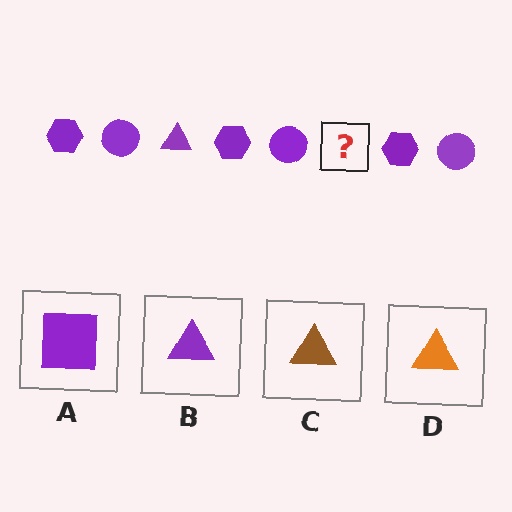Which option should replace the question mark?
Option B.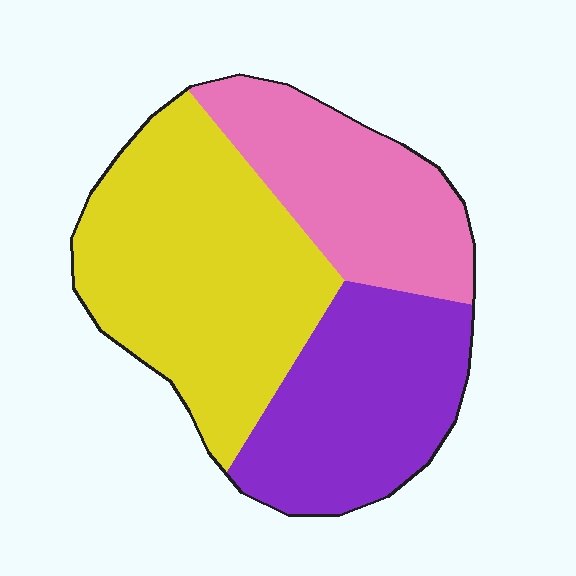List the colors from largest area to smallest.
From largest to smallest: yellow, purple, pink.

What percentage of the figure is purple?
Purple takes up about one third (1/3) of the figure.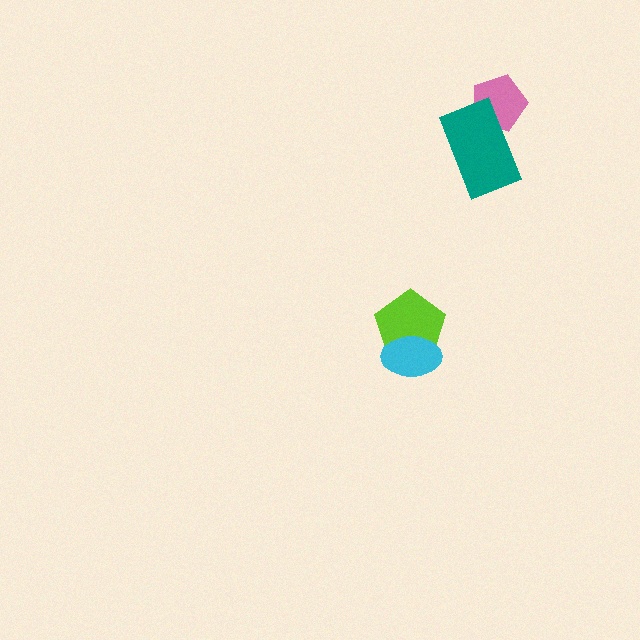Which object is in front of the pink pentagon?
The teal rectangle is in front of the pink pentagon.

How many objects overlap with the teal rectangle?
1 object overlaps with the teal rectangle.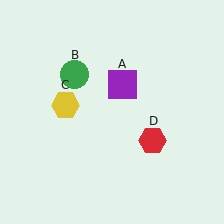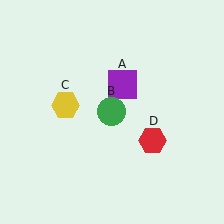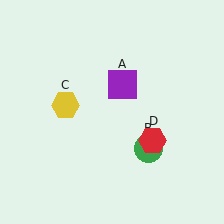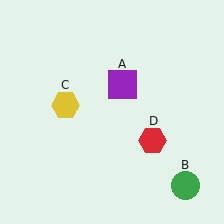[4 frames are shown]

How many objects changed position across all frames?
1 object changed position: green circle (object B).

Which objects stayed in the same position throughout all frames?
Purple square (object A) and yellow hexagon (object C) and red hexagon (object D) remained stationary.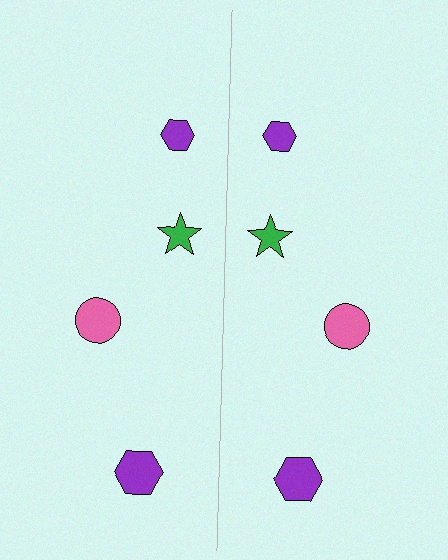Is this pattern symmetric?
Yes, this pattern has bilateral (reflection) symmetry.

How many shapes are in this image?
There are 8 shapes in this image.